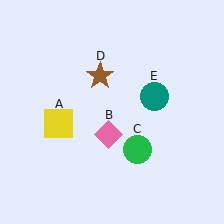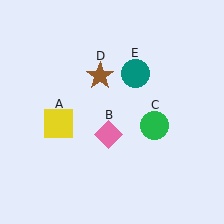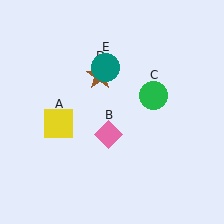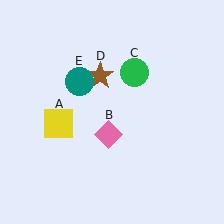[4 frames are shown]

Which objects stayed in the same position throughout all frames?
Yellow square (object A) and pink diamond (object B) and brown star (object D) remained stationary.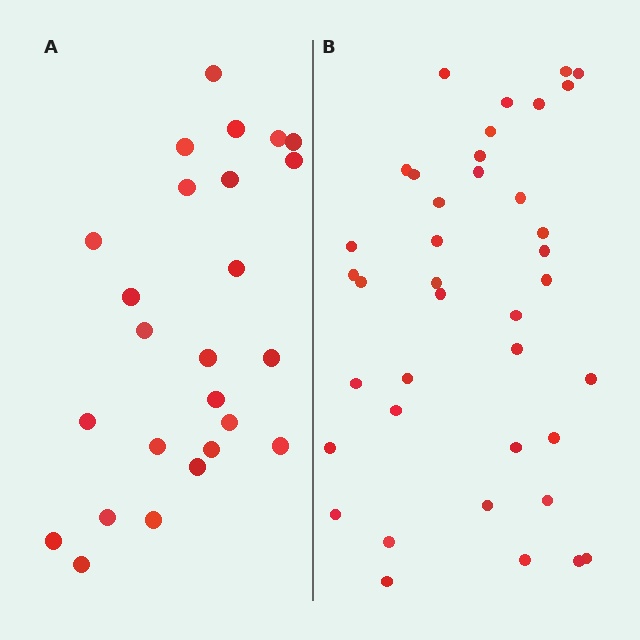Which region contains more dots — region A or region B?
Region B (the right region) has more dots.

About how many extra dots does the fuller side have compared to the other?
Region B has approximately 15 more dots than region A.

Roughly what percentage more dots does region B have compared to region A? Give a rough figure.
About 55% more.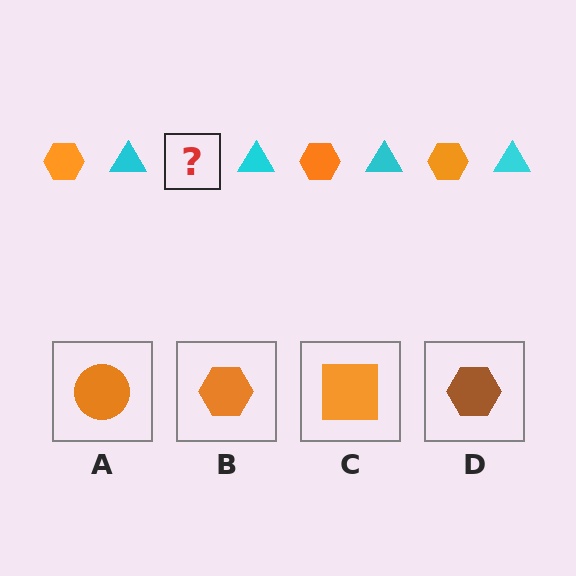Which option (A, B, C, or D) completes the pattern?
B.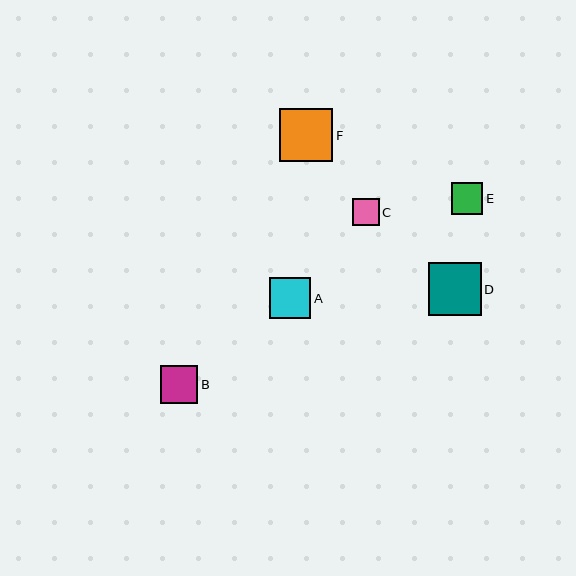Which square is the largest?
Square D is the largest with a size of approximately 53 pixels.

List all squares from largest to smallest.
From largest to smallest: D, F, A, B, E, C.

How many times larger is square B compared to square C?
Square B is approximately 1.4 times the size of square C.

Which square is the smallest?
Square C is the smallest with a size of approximately 27 pixels.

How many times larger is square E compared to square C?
Square E is approximately 1.2 times the size of square C.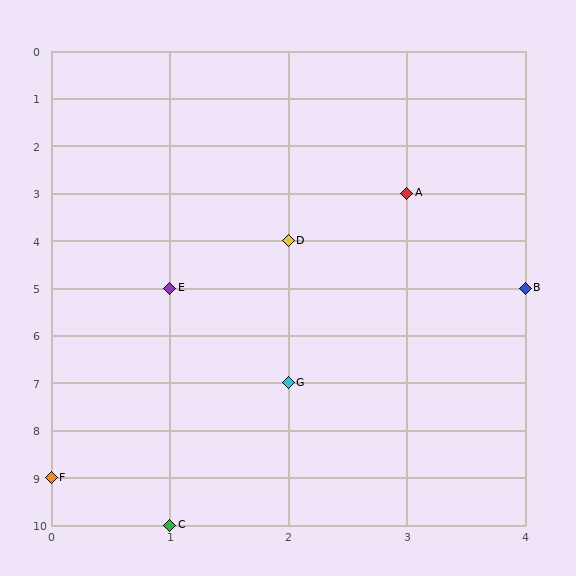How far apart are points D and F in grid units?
Points D and F are 2 columns and 5 rows apart (about 5.4 grid units diagonally).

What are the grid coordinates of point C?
Point C is at grid coordinates (1, 10).